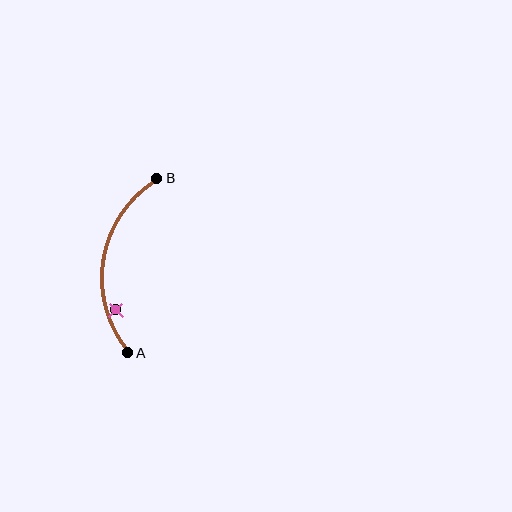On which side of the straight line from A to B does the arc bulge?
The arc bulges to the left of the straight line connecting A and B.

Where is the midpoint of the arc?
The arc midpoint is the point on the curve farthest from the straight line joining A and B. It sits to the left of that line.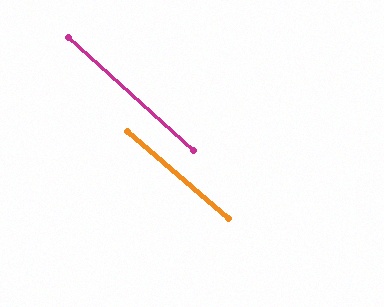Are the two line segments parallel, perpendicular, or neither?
Parallel — their directions differ by only 1.6°.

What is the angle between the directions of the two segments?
Approximately 2 degrees.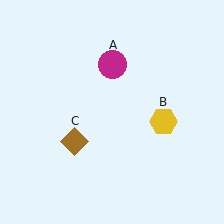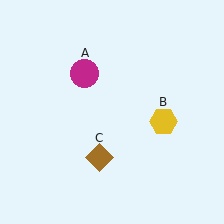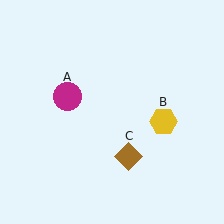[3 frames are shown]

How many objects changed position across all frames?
2 objects changed position: magenta circle (object A), brown diamond (object C).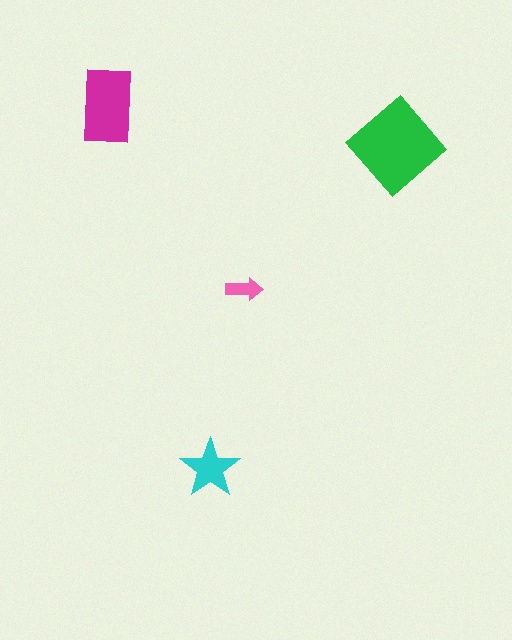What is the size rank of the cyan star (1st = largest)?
3rd.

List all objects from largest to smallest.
The green diamond, the magenta rectangle, the cyan star, the pink arrow.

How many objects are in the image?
There are 4 objects in the image.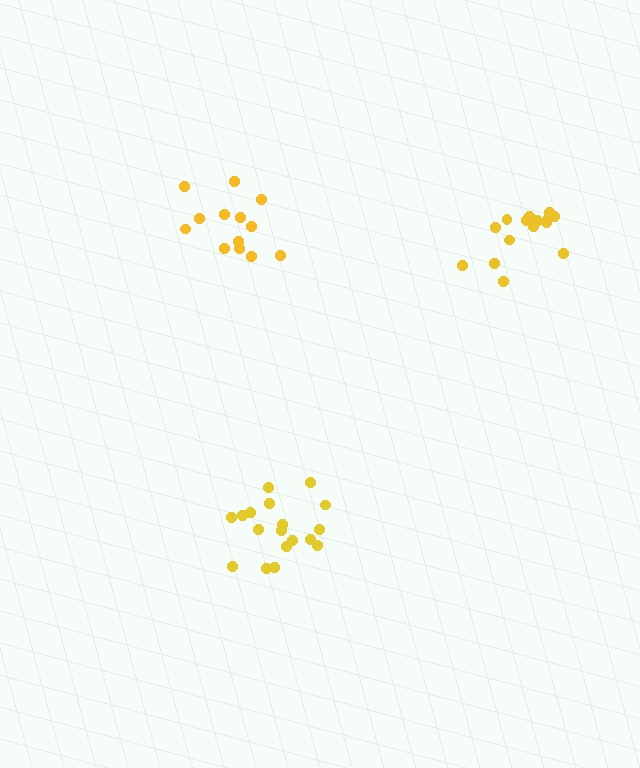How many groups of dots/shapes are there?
There are 3 groups.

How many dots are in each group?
Group 1: 13 dots, Group 2: 15 dots, Group 3: 18 dots (46 total).